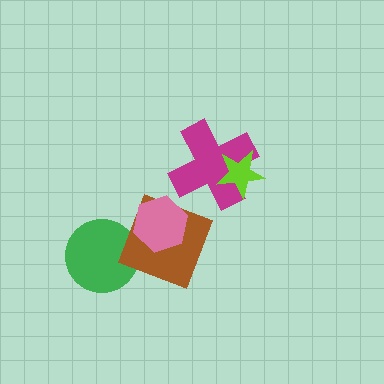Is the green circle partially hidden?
Yes, it is partially covered by another shape.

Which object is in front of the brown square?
The pink hexagon is in front of the brown square.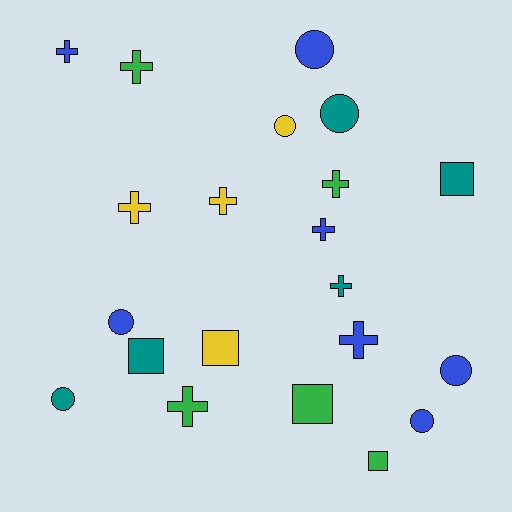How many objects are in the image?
There are 21 objects.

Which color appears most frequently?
Blue, with 7 objects.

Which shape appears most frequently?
Cross, with 9 objects.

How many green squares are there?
There are 2 green squares.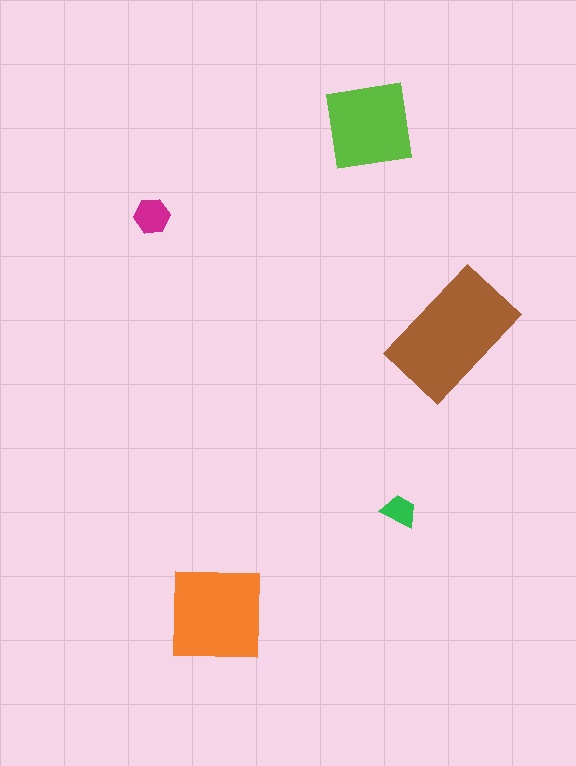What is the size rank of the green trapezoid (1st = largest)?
5th.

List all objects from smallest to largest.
The green trapezoid, the magenta hexagon, the lime square, the orange square, the brown rectangle.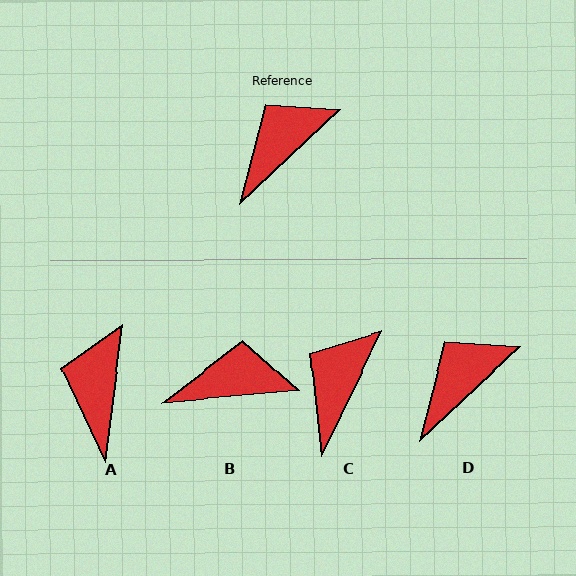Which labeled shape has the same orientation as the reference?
D.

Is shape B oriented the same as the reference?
No, it is off by about 38 degrees.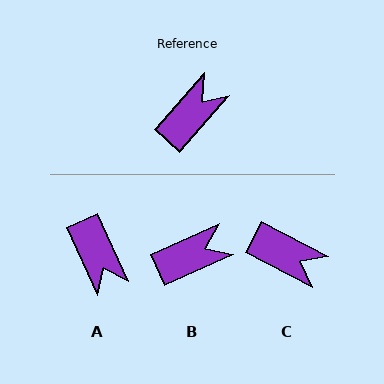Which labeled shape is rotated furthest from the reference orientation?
A, about 114 degrees away.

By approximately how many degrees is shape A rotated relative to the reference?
Approximately 114 degrees clockwise.